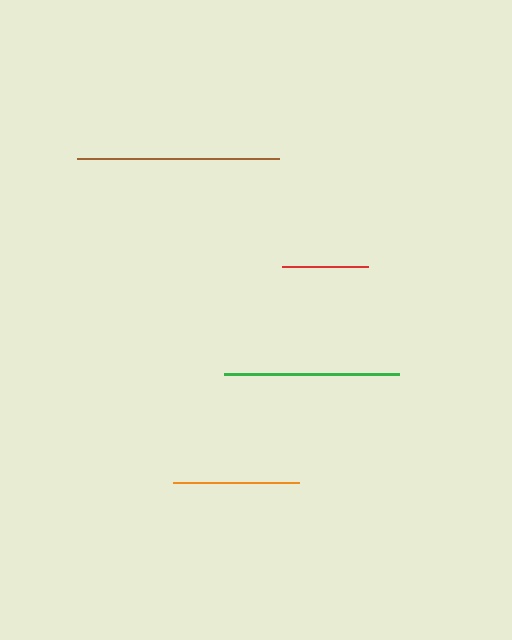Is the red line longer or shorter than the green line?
The green line is longer than the red line.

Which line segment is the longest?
The brown line is the longest at approximately 201 pixels.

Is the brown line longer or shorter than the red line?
The brown line is longer than the red line.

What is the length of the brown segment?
The brown segment is approximately 201 pixels long.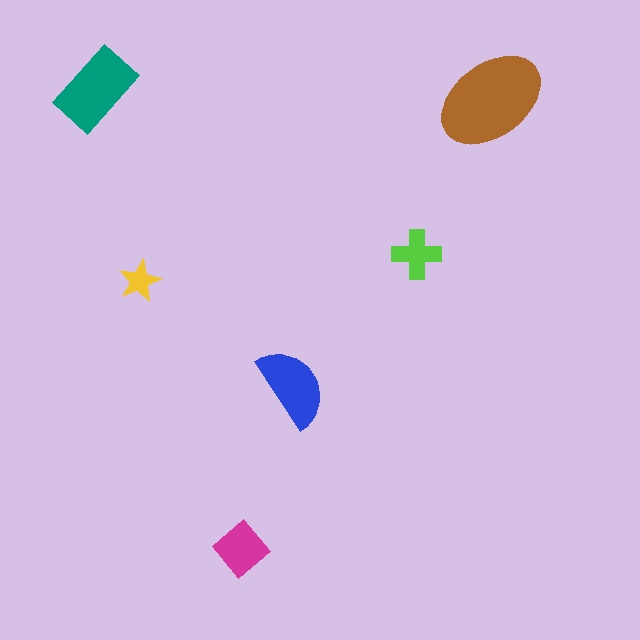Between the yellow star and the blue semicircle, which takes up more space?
The blue semicircle.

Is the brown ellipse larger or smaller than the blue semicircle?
Larger.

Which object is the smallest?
The yellow star.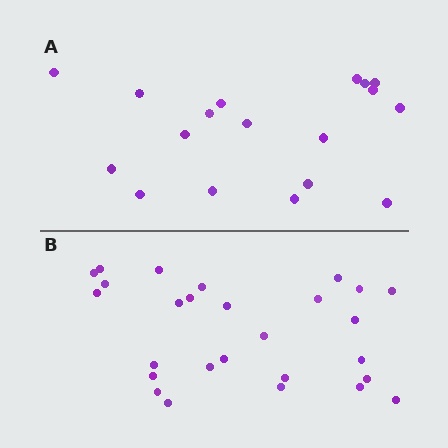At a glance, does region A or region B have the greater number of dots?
Region B (the bottom region) has more dots.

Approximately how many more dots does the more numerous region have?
Region B has roughly 8 or so more dots than region A.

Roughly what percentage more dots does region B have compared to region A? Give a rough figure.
About 50% more.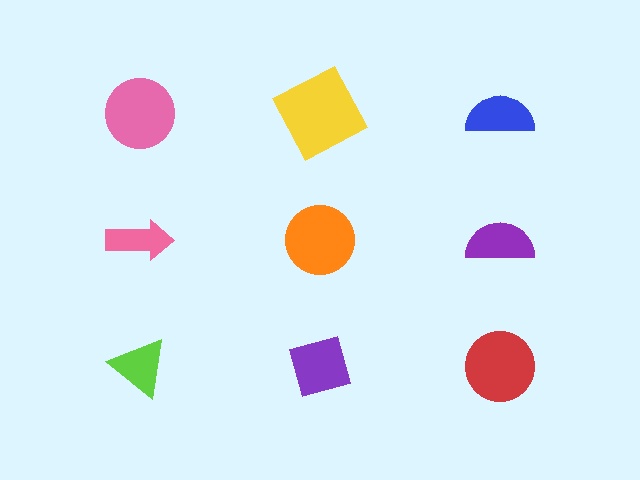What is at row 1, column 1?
A pink circle.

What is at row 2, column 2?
An orange circle.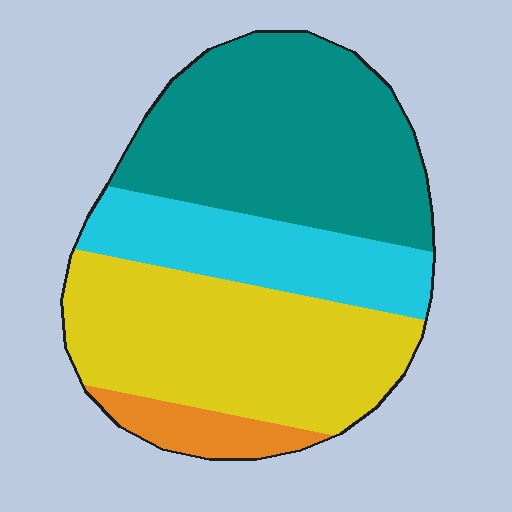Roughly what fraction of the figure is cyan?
Cyan covers about 20% of the figure.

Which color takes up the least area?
Orange, at roughly 5%.